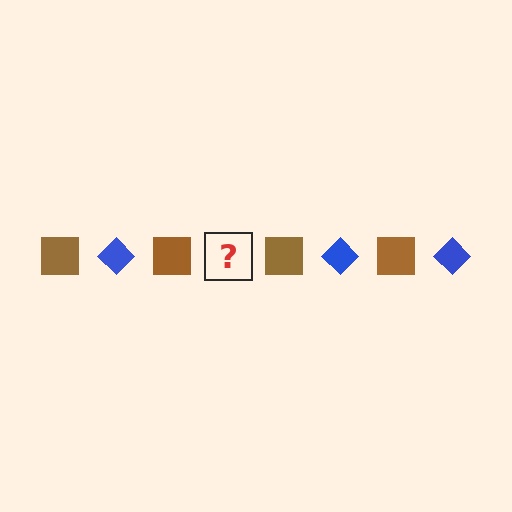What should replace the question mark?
The question mark should be replaced with a blue diamond.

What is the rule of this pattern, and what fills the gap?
The rule is that the pattern alternates between brown square and blue diamond. The gap should be filled with a blue diamond.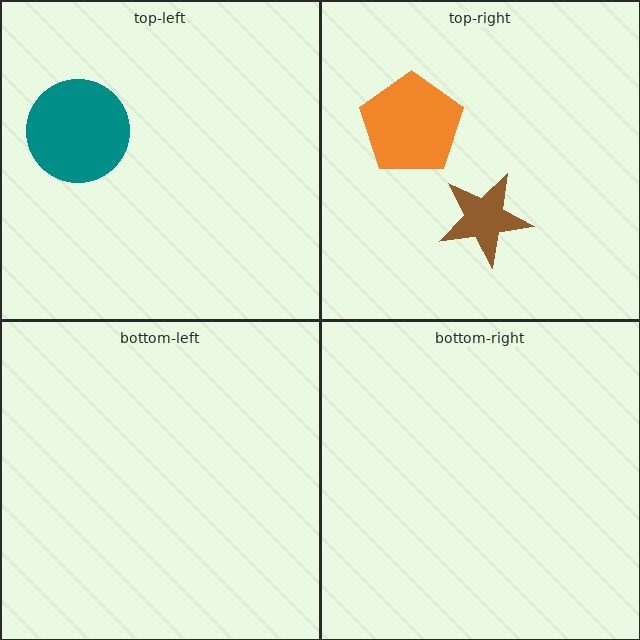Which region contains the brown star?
The top-right region.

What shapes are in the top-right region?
The orange pentagon, the brown star.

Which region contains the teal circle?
The top-left region.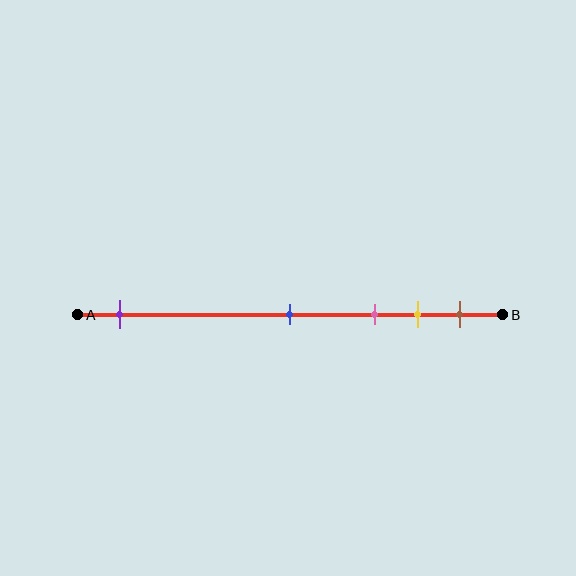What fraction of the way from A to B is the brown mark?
The brown mark is approximately 90% (0.9) of the way from A to B.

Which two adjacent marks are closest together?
The yellow and brown marks are the closest adjacent pair.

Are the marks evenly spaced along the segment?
No, the marks are not evenly spaced.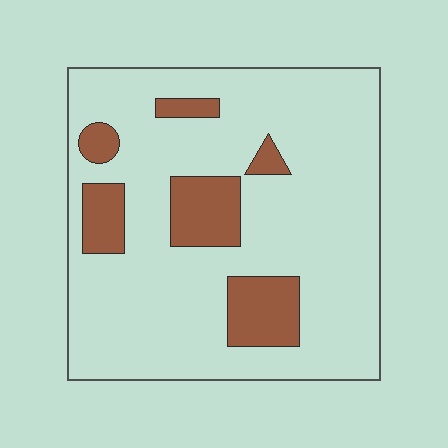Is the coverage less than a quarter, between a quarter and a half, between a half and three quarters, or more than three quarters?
Less than a quarter.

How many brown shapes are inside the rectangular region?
6.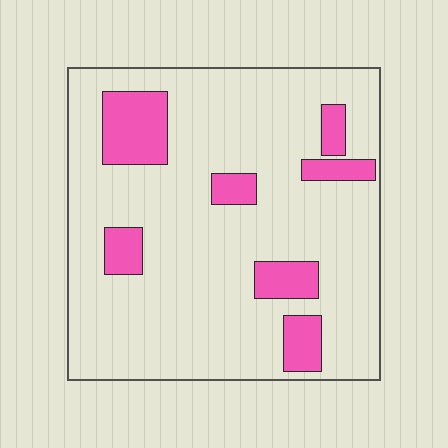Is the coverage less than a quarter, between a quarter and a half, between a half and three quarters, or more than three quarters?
Less than a quarter.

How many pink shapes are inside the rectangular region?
7.